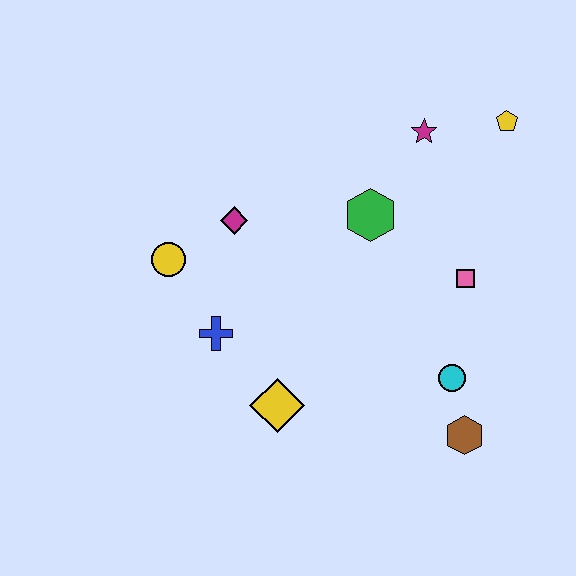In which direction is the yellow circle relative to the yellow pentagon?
The yellow circle is to the left of the yellow pentagon.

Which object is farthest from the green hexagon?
The brown hexagon is farthest from the green hexagon.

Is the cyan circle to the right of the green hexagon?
Yes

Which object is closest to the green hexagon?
The magenta star is closest to the green hexagon.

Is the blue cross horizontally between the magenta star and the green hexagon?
No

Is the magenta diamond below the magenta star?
Yes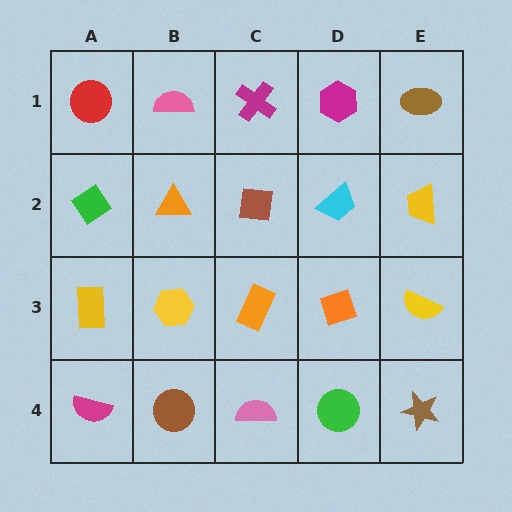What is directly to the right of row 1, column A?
A pink semicircle.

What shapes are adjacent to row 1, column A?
A green diamond (row 2, column A), a pink semicircle (row 1, column B).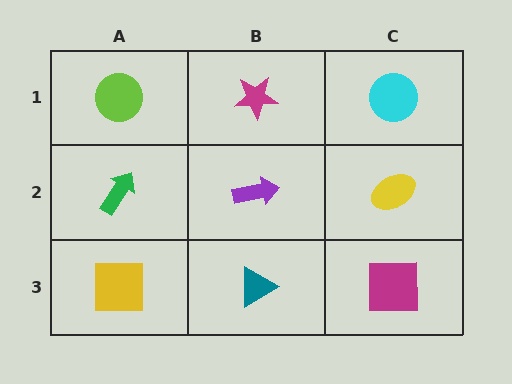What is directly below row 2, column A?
A yellow square.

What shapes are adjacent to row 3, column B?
A purple arrow (row 2, column B), a yellow square (row 3, column A), a magenta square (row 3, column C).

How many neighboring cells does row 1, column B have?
3.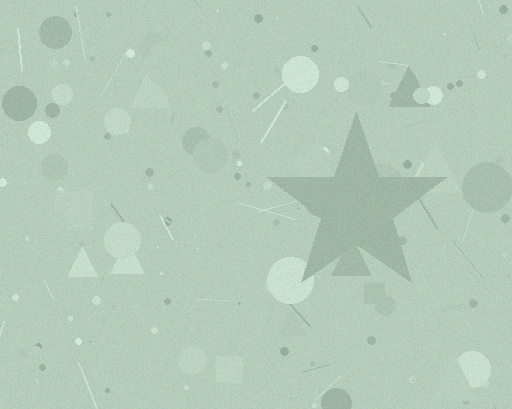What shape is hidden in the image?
A star is hidden in the image.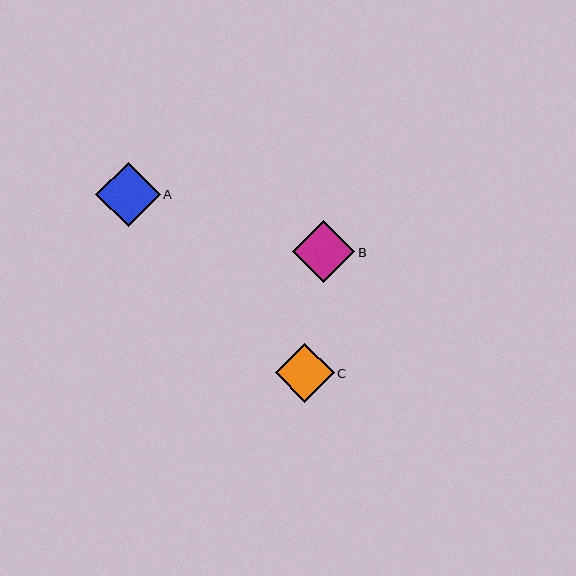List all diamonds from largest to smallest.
From largest to smallest: A, B, C.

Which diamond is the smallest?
Diamond C is the smallest with a size of approximately 59 pixels.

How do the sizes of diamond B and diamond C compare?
Diamond B and diamond C are approximately the same size.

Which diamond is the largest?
Diamond A is the largest with a size of approximately 64 pixels.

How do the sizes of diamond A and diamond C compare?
Diamond A and diamond C are approximately the same size.